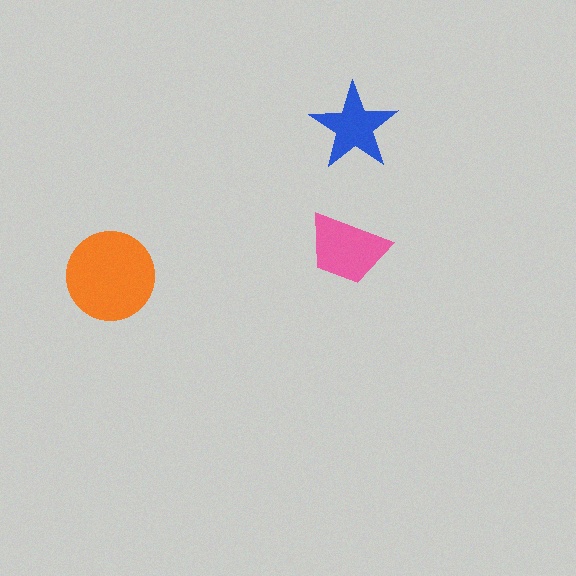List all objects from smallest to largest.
The blue star, the pink trapezoid, the orange circle.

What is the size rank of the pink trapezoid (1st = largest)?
2nd.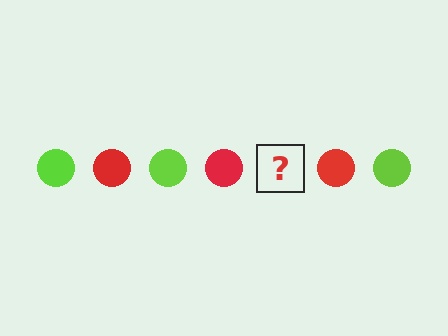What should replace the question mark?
The question mark should be replaced with a lime circle.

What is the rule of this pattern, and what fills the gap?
The rule is that the pattern cycles through lime, red circles. The gap should be filled with a lime circle.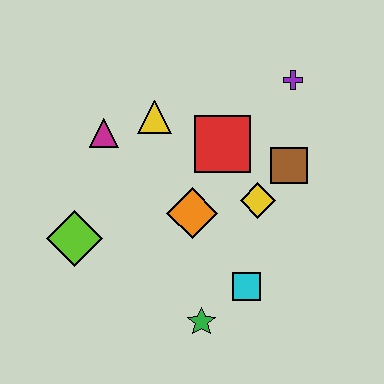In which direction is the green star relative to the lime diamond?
The green star is to the right of the lime diamond.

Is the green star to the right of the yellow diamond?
No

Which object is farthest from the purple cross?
The lime diamond is farthest from the purple cross.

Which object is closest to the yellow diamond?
The brown square is closest to the yellow diamond.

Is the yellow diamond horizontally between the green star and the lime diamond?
No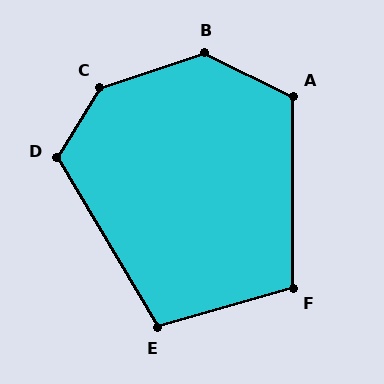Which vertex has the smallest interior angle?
E, at approximately 105 degrees.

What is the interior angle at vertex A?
Approximately 116 degrees (obtuse).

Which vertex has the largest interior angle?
C, at approximately 140 degrees.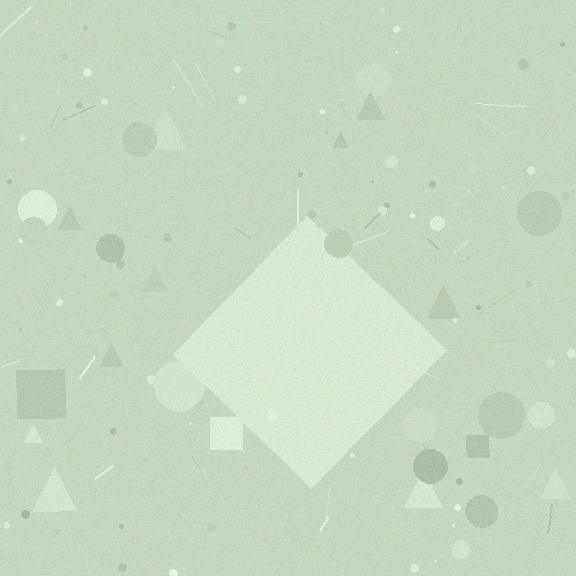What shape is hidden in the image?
A diamond is hidden in the image.